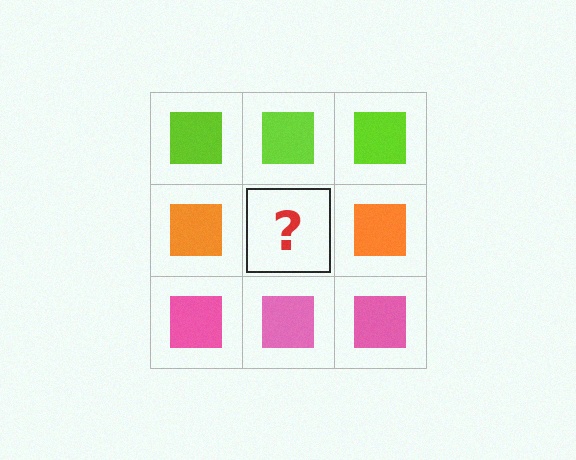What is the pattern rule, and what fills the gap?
The rule is that each row has a consistent color. The gap should be filled with an orange square.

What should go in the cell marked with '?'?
The missing cell should contain an orange square.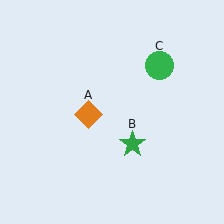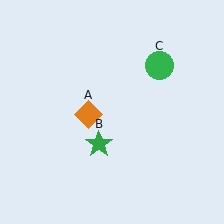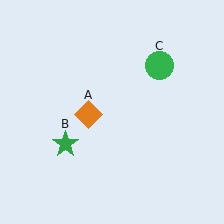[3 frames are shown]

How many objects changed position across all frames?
1 object changed position: green star (object B).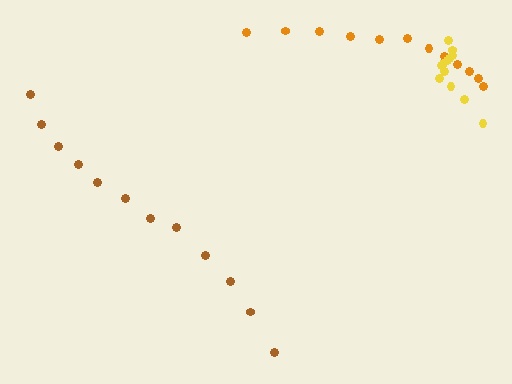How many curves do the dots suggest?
There are 3 distinct paths.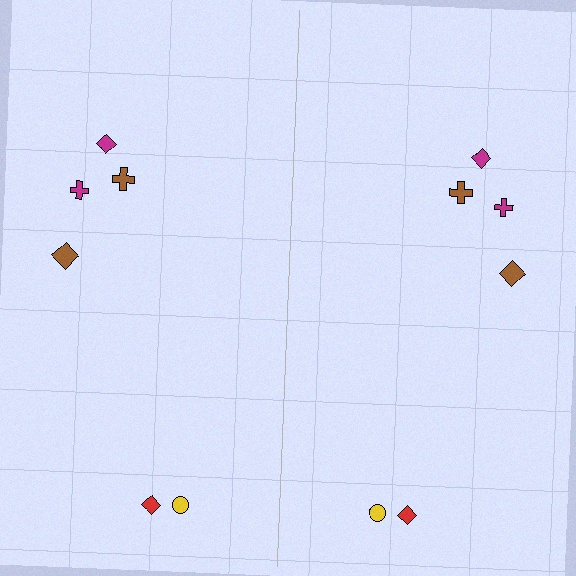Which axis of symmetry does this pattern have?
The pattern has a vertical axis of symmetry running through the center of the image.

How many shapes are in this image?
There are 12 shapes in this image.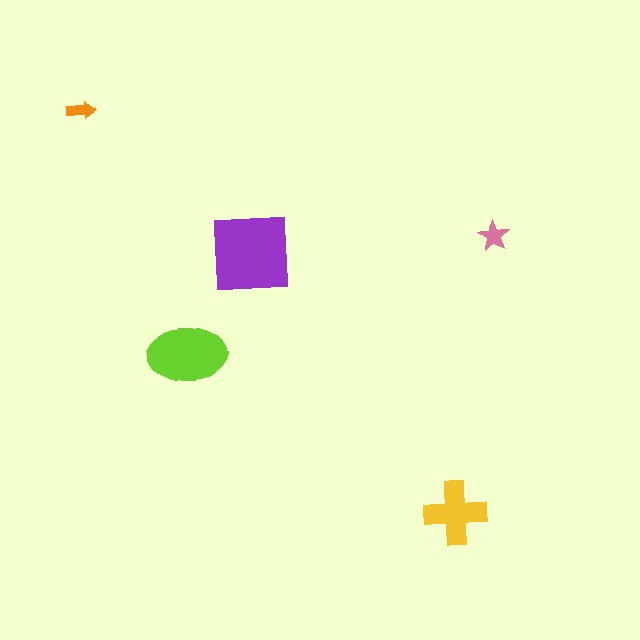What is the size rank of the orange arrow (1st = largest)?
5th.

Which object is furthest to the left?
The orange arrow is leftmost.